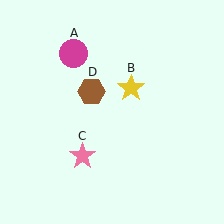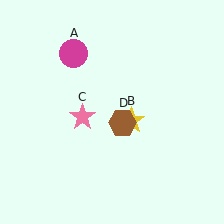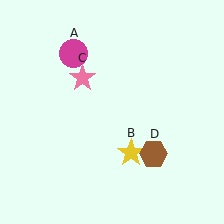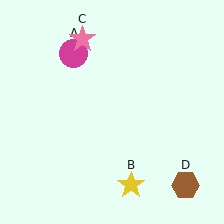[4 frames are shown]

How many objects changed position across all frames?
3 objects changed position: yellow star (object B), pink star (object C), brown hexagon (object D).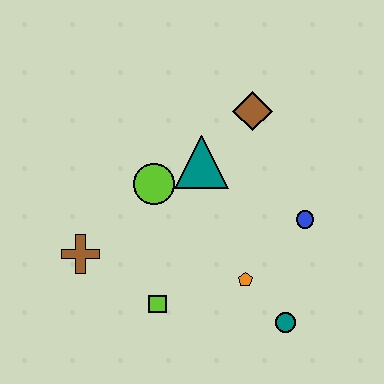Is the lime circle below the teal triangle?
Yes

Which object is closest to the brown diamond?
The teal triangle is closest to the brown diamond.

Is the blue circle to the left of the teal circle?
No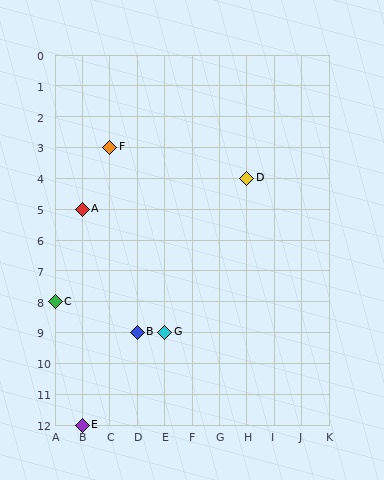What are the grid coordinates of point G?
Point G is at grid coordinates (E, 9).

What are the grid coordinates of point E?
Point E is at grid coordinates (B, 12).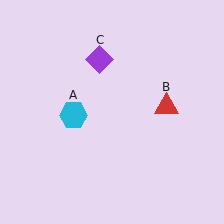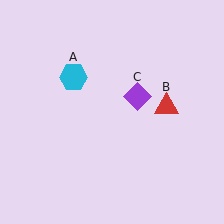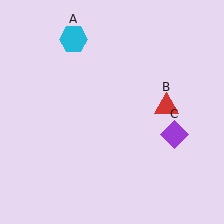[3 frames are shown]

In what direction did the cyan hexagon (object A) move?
The cyan hexagon (object A) moved up.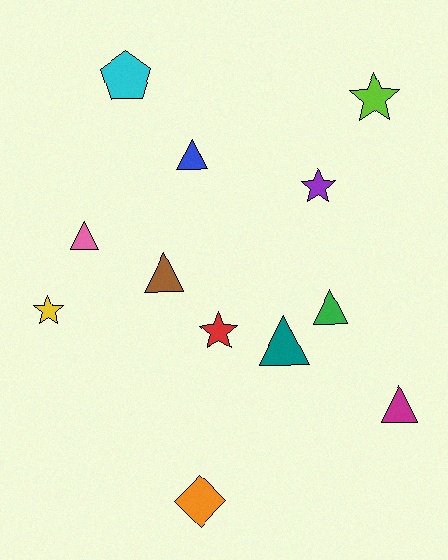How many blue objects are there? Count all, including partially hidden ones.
There is 1 blue object.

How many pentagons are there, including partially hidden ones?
There is 1 pentagon.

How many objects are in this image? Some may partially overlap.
There are 12 objects.